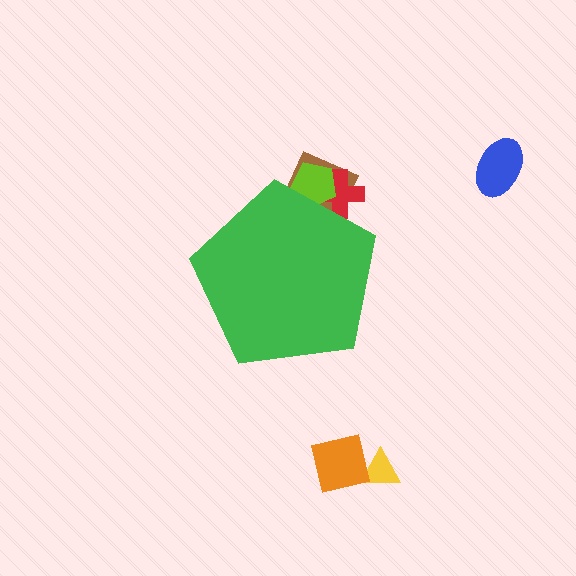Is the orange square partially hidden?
No, the orange square is fully visible.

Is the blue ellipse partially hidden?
No, the blue ellipse is fully visible.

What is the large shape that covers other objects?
A green pentagon.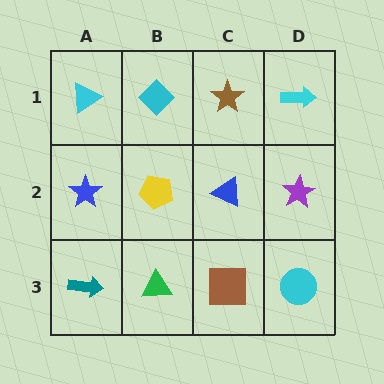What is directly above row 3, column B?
A yellow pentagon.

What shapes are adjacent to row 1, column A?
A blue star (row 2, column A), a cyan diamond (row 1, column B).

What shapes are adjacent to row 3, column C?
A blue triangle (row 2, column C), a green triangle (row 3, column B), a cyan circle (row 3, column D).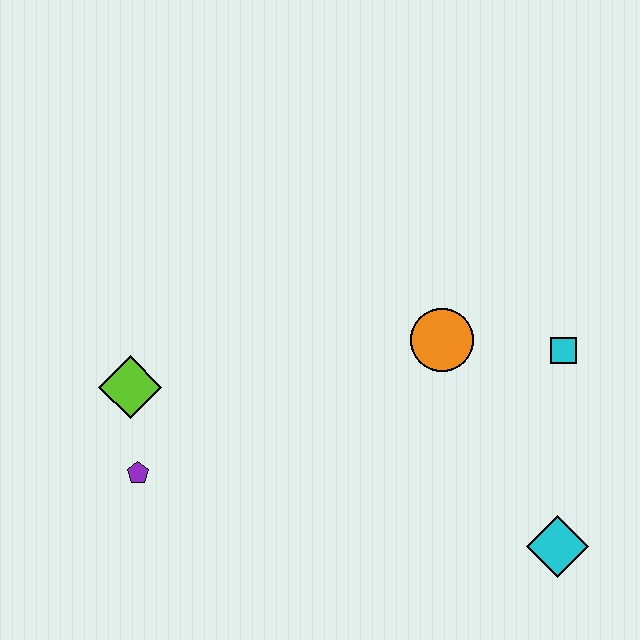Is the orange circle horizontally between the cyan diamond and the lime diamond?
Yes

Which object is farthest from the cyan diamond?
The lime diamond is farthest from the cyan diamond.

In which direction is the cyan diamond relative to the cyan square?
The cyan diamond is below the cyan square.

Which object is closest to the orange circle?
The cyan square is closest to the orange circle.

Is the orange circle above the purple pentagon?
Yes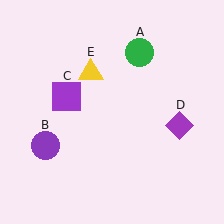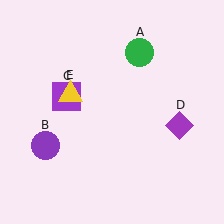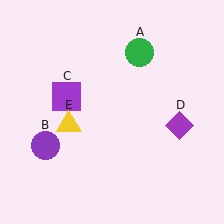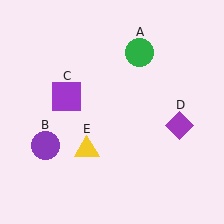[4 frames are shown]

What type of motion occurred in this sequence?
The yellow triangle (object E) rotated counterclockwise around the center of the scene.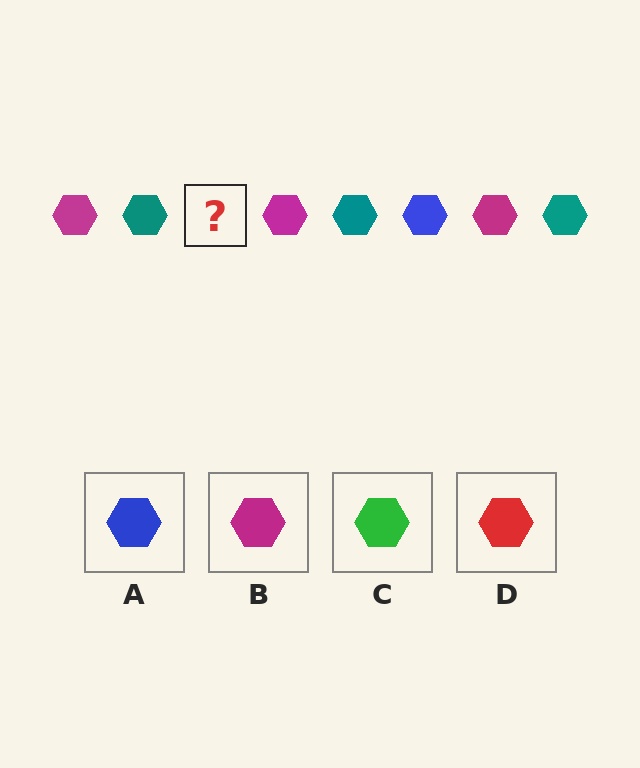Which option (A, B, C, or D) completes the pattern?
A.